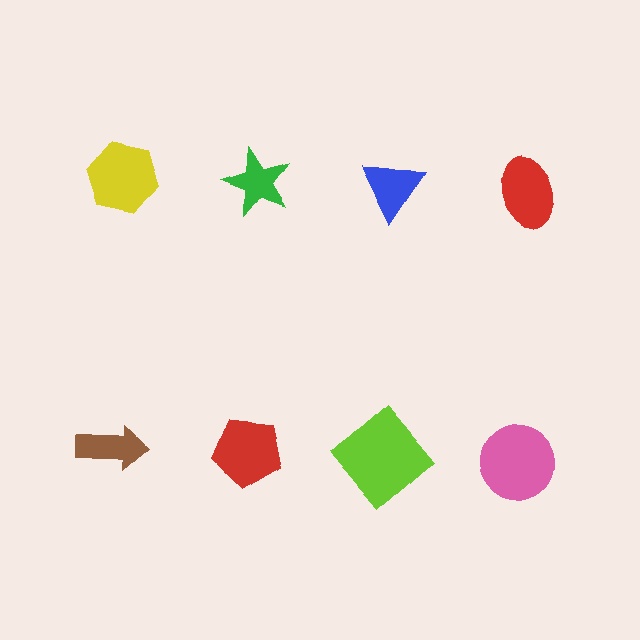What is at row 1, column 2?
A green star.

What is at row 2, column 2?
A red pentagon.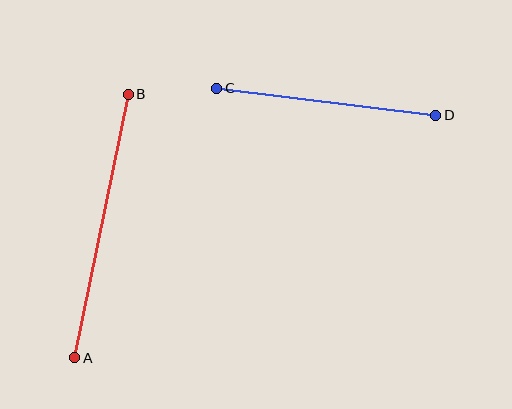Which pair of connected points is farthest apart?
Points A and B are farthest apart.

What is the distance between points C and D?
The distance is approximately 221 pixels.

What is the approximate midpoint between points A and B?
The midpoint is at approximately (102, 226) pixels.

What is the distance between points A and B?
The distance is approximately 269 pixels.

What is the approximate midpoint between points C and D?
The midpoint is at approximately (326, 102) pixels.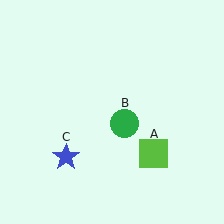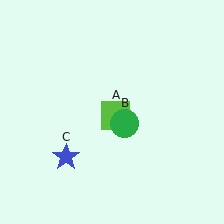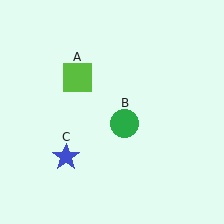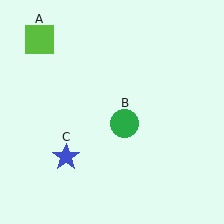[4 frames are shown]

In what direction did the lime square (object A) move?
The lime square (object A) moved up and to the left.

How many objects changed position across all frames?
1 object changed position: lime square (object A).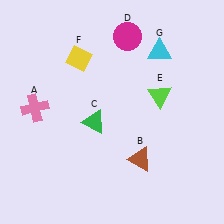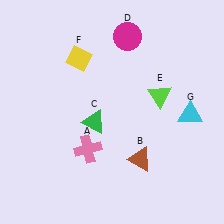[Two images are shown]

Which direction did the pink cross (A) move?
The pink cross (A) moved right.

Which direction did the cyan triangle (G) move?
The cyan triangle (G) moved down.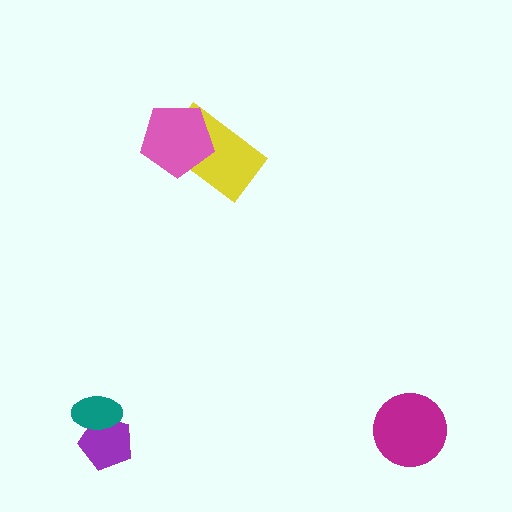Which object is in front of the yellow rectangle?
The pink pentagon is in front of the yellow rectangle.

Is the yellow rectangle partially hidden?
Yes, it is partially covered by another shape.